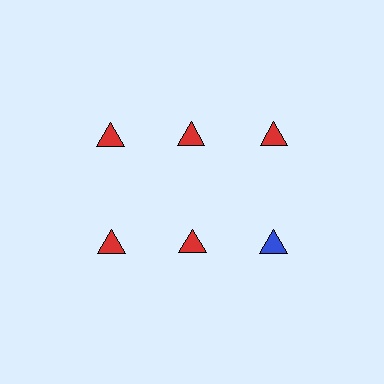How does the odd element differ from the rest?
It has a different color: blue instead of red.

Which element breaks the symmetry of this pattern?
The blue triangle in the second row, center column breaks the symmetry. All other shapes are red triangles.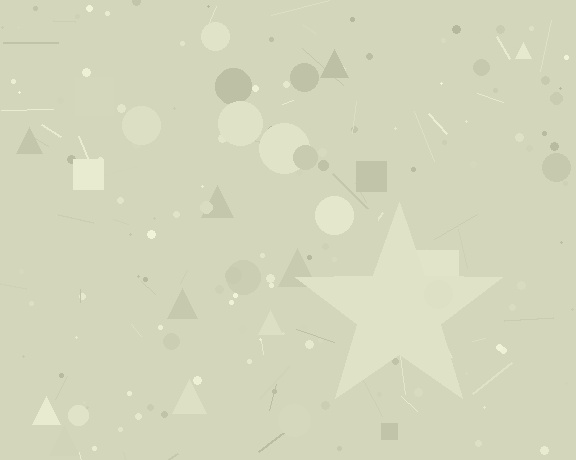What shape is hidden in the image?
A star is hidden in the image.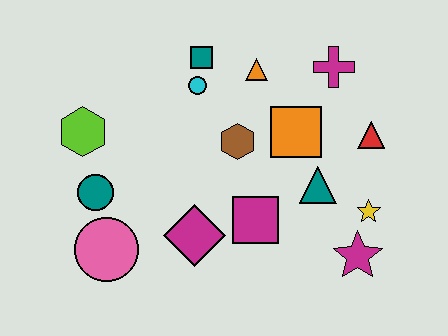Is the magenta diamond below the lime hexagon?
Yes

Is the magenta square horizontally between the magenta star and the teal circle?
Yes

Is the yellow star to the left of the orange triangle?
No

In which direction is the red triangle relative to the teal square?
The red triangle is to the right of the teal square.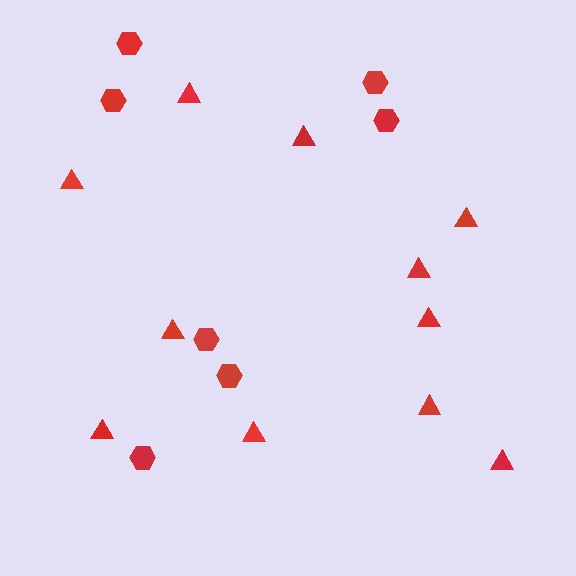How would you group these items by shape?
There are 2 groups: one group of hexagons (7) and one group of triangles (11).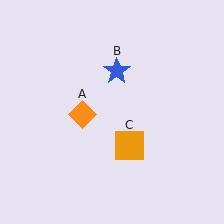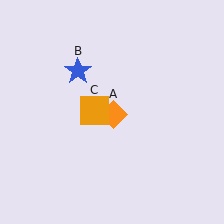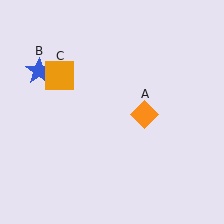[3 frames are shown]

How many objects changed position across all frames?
3 objects changed position: orange diamond (object A), blue star (object B), orange square (object C).